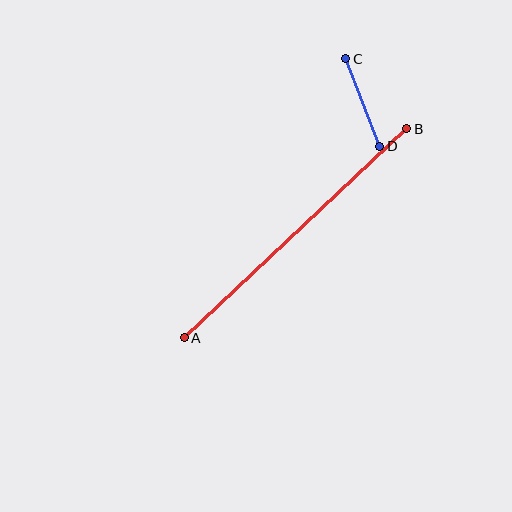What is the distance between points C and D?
The distance is approximately 94 pixels.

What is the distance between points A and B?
The distance is approximately 305 pixels.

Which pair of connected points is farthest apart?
Points A and B are farthest apart.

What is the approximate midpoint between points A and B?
The midpoint is at approximately (296, 233) pixels.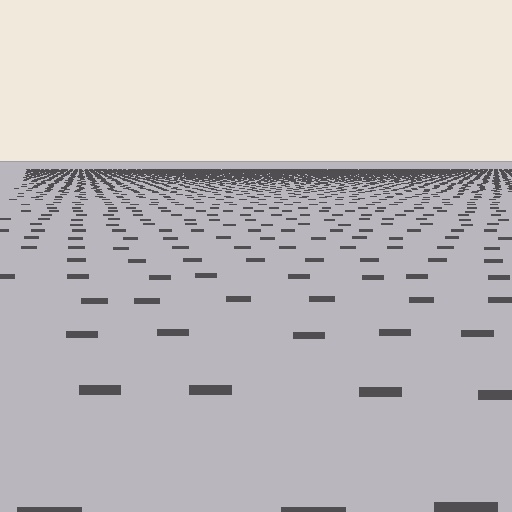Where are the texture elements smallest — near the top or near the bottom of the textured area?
Near the top.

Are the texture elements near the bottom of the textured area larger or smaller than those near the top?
Larger. Near the bottom, elements are closer to the viewer and appear at a bigger on-screen size.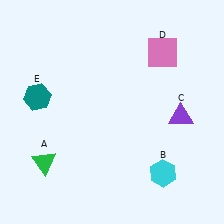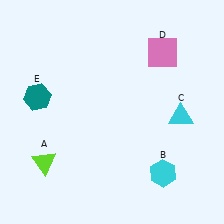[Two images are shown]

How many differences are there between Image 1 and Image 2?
There are 2 differences between the two images.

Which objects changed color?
A changed from green to lime. C changed from purple to cyan.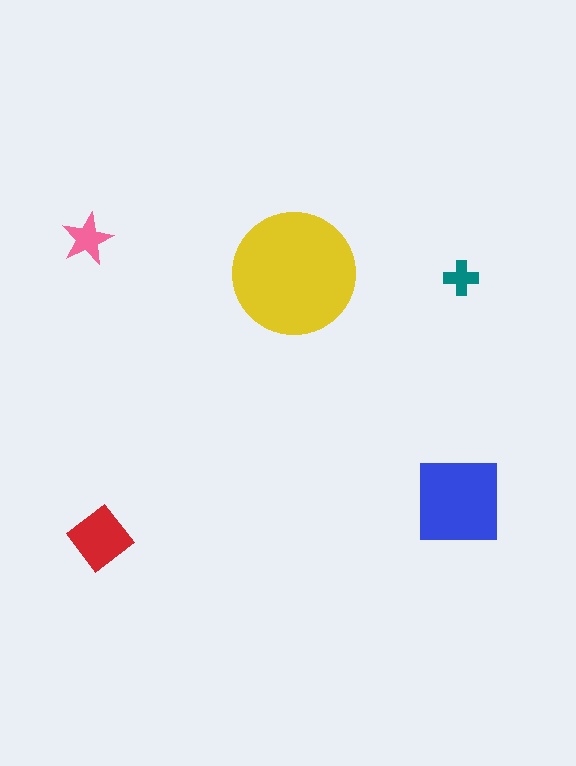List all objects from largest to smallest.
The yellow circle, the blue square, the red diamond, the pink star, the teal cross.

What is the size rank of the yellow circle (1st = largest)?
1st.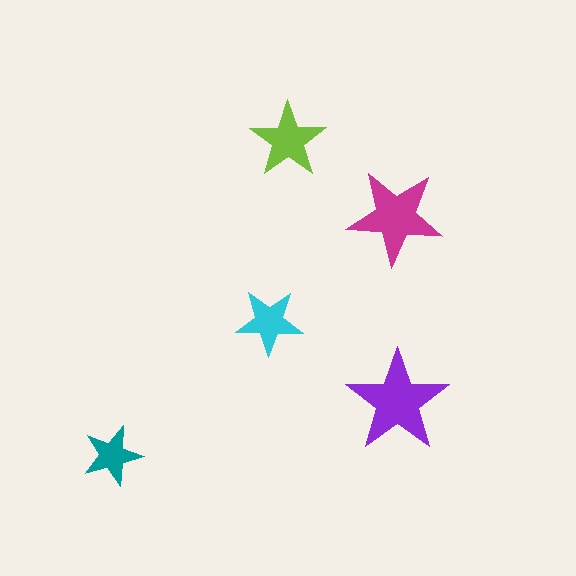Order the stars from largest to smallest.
the purple one, the magenta one, the lime one, the cyan one, the teal one.